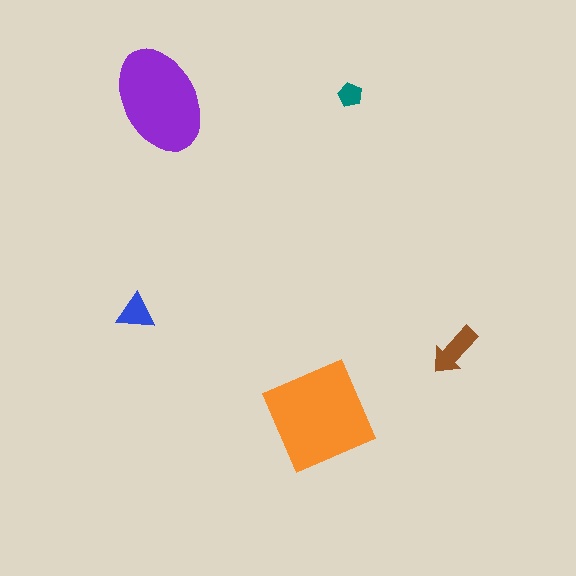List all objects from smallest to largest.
The teal pentagon, the blue triangle, the brown arrow, the purple ellipse, the orange diamond.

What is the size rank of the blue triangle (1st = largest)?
4th.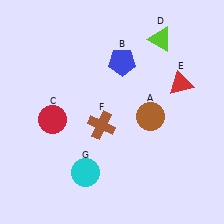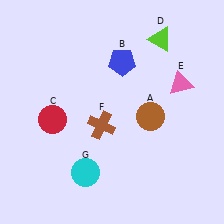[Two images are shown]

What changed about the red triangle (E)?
In Image 1, E is red. In Image 2, it changed to pink.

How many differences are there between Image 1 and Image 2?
There is 1 difference between the two images.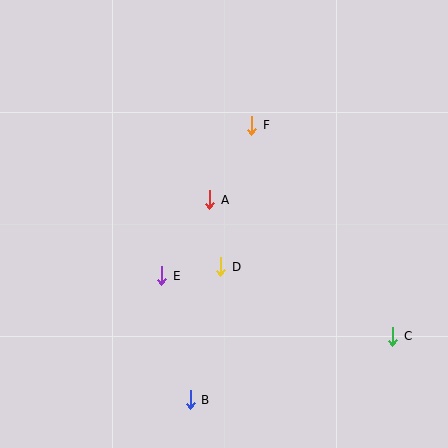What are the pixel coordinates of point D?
Point D is at (221, 267).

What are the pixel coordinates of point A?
Point A is at (210, 200).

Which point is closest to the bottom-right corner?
Point C is closest to the bottom-right corner.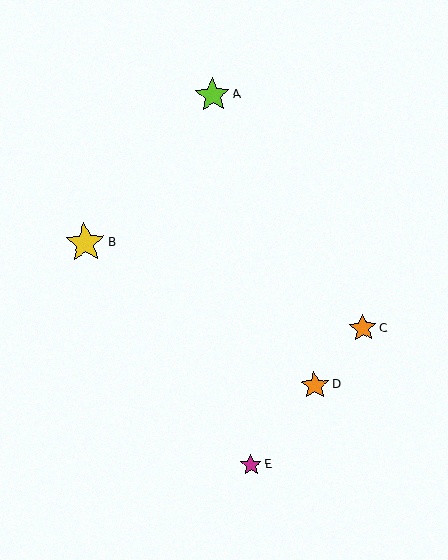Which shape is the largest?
The yellow star (labeled B) is the largest.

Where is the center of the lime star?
The center of the lime star is at (213, 95).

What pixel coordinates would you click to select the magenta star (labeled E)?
Click at (251, 465) to select the magenta star E.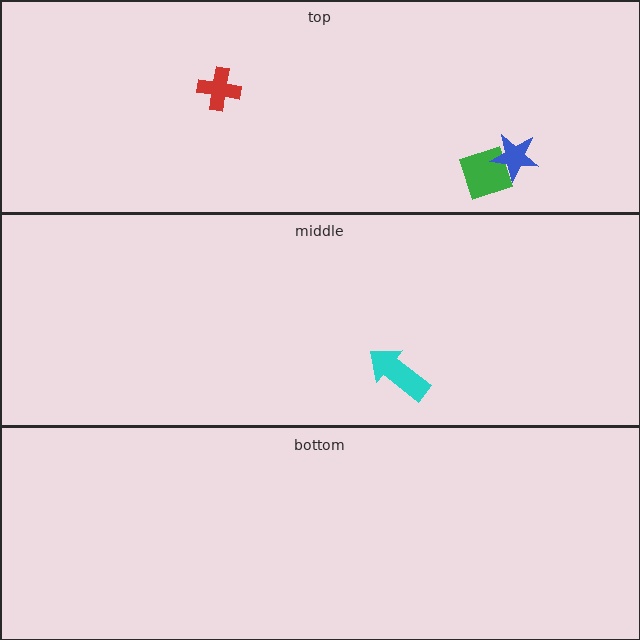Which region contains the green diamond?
The top region.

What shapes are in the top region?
The red cross, the green diamond, the blue star.